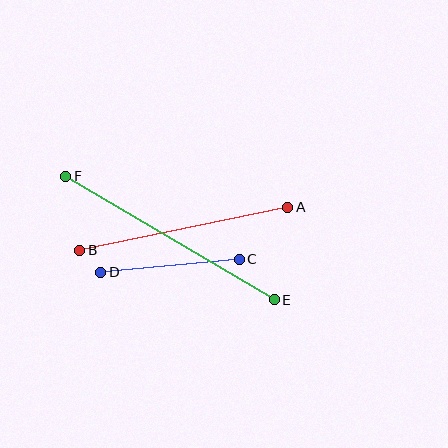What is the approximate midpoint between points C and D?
The midpoint is at approximately (170, 266) pixels.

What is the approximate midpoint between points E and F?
The midpoint is at approximately (170, 238) pixels.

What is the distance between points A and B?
The distance is approximately 212 pixels.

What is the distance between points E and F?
The distance is approximately 242 pixels.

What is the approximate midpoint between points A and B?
The midpoint is at approximately (184, 229) pixels.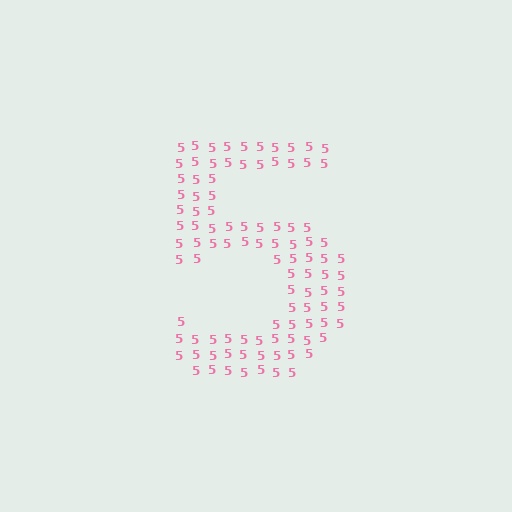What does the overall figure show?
The overall figure shows the digit 5.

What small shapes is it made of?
It is made of small digit 5's.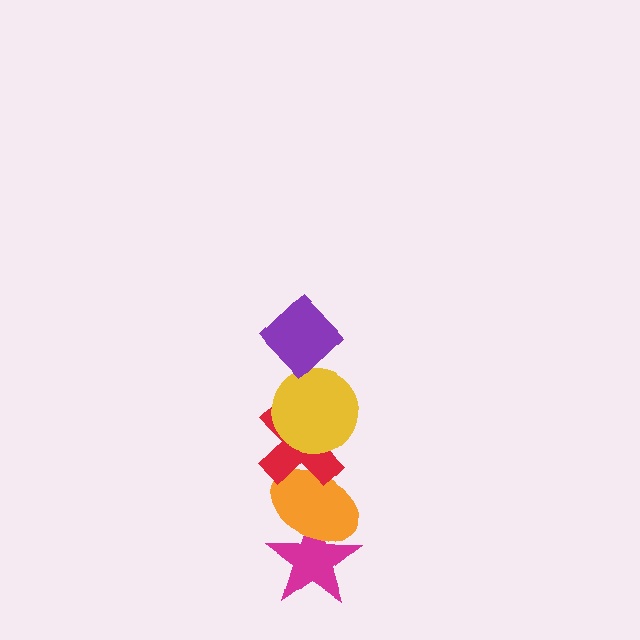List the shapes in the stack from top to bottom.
From top to bottom: the purple diamond, the yellow circle, the red cross, the orange ellipse, the magenta star.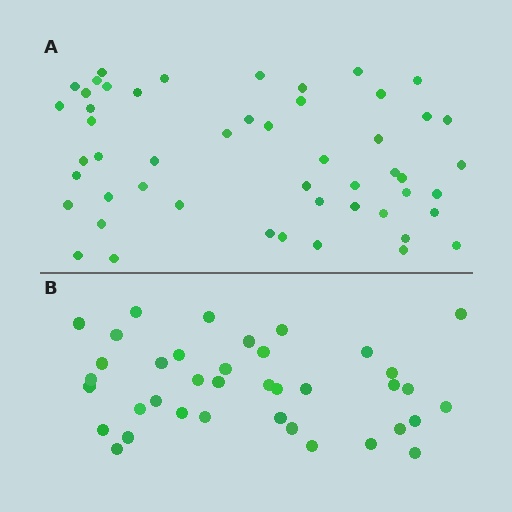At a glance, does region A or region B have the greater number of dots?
Region A (the top region) has more dots.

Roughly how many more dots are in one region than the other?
Region A has approximately 15 more dots than region B.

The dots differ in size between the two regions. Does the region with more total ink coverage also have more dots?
No. Region B has more total ink coverage because its dots are larger, but region A actually contains more individual dots. Total area can be misleading — the number of items is what matters here.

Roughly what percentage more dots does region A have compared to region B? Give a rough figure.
About 35% more.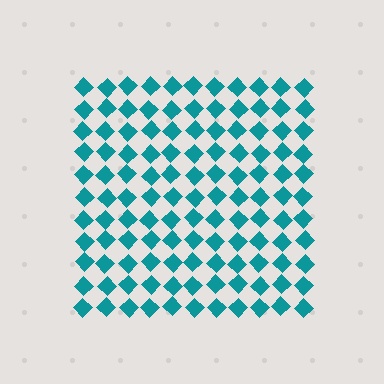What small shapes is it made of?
It is made of small diamonds.